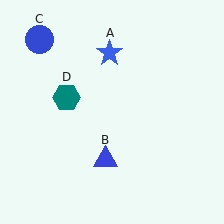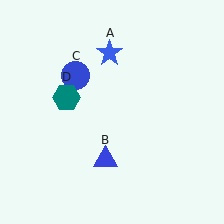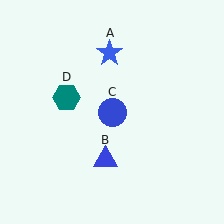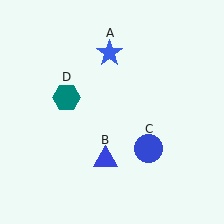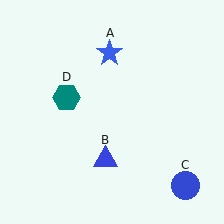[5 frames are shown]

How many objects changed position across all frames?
1 object changed position: blue circle (object C).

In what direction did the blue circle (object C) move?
The blue circle (object C) moved down and to the right.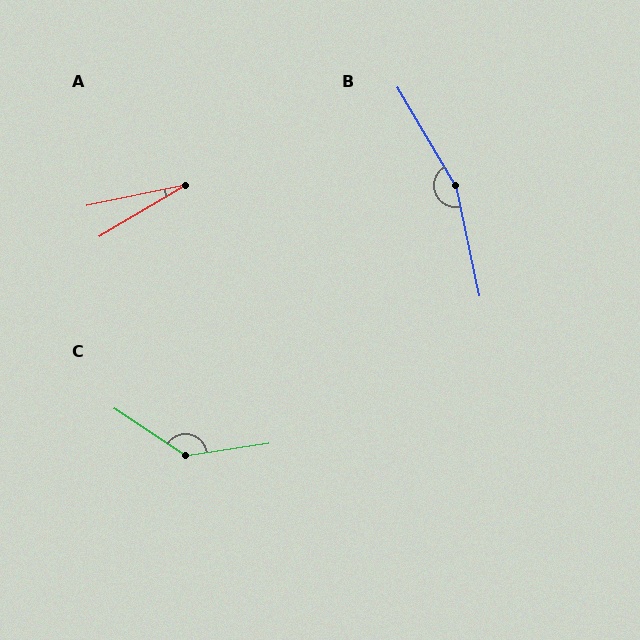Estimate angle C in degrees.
Approximately 138 degrees.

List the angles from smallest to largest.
A (19°), C (138°), B (162°).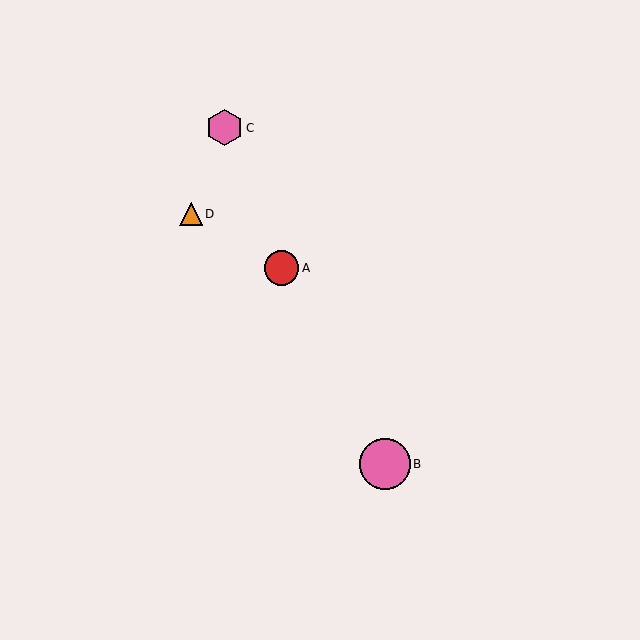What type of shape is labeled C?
Shape C is a pink hexagon.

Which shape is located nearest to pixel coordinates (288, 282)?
The red circle (labeled A) at (282, 268) is nearest to that location.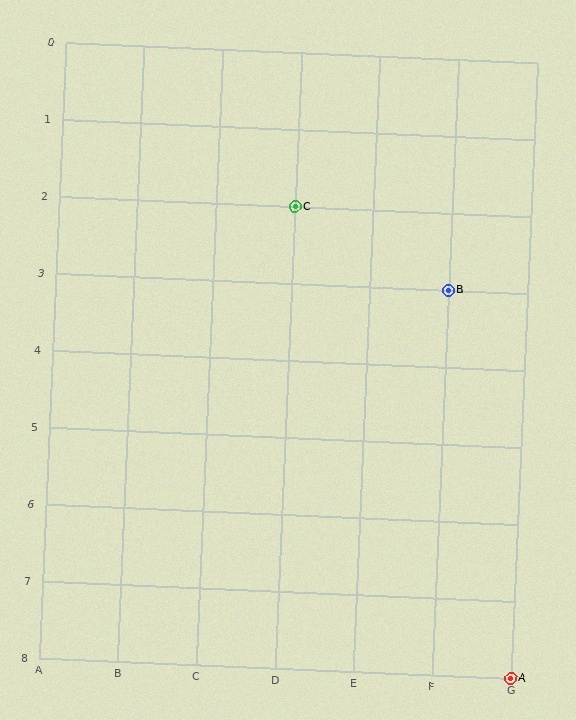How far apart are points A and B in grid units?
Points A and B are 1 column and 5 rows apart (about 5.1 grid units diagonally).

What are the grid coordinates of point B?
Point B is at grid coordinates (F, 3).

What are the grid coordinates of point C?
Point C is at grid coordinates (D, 2).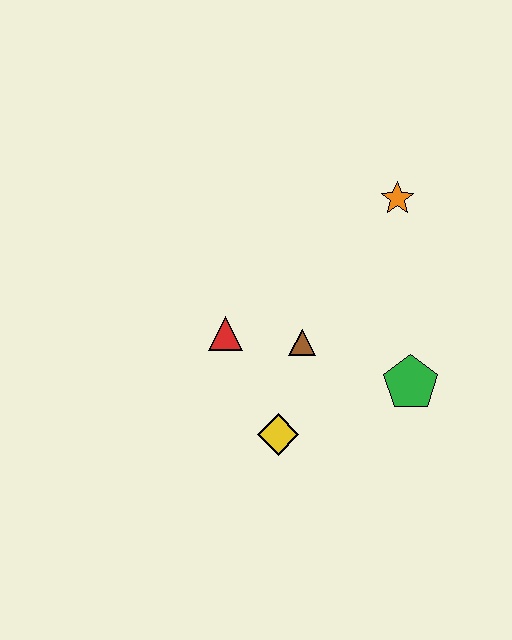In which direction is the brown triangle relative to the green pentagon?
The brown triangle is to the left of the green pentagon.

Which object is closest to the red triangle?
The brown triangle is closest to the red triangle.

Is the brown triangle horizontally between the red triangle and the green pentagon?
Yes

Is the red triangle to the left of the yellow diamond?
Yes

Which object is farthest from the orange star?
The yellow diamond is farthest from the orange star.